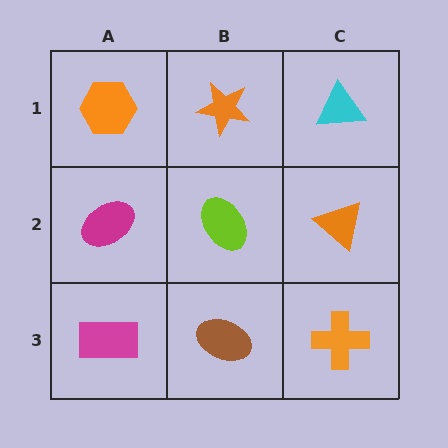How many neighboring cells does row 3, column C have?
2.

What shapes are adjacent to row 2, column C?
A cyan triangle (row 1, column C), an orange cross (row 3, column C), a lime ellipse (row 2, column B).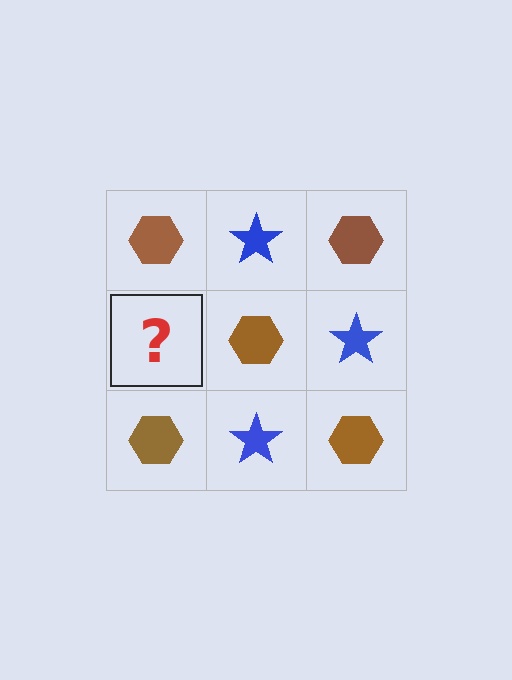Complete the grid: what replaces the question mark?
The question mark should be replaced with a blue star.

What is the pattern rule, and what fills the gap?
The rule is that it alternates brown hexagon and blue star in a checkerboard pattern. The gap should be filled with a blue star.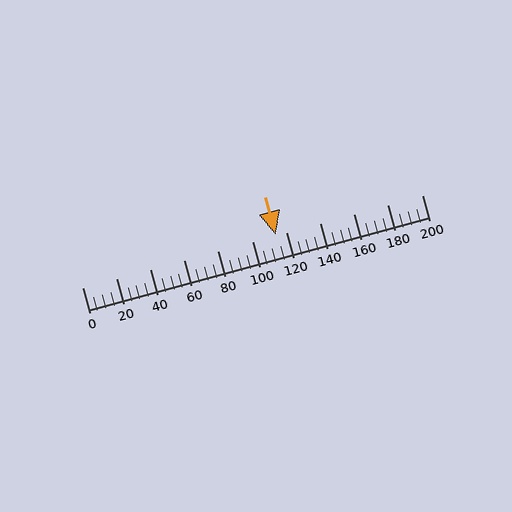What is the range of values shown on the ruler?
The ruler shows values from 0 to 200.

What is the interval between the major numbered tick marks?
The major tick marks are spaced 20 units apart.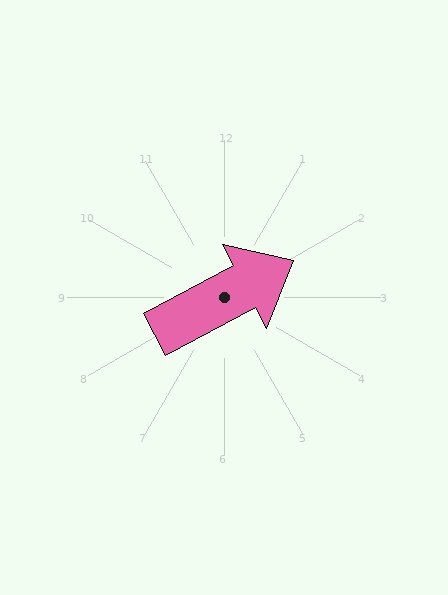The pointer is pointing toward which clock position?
Roughly 2 o'clock.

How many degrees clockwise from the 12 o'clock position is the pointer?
Approximately 62 degrees.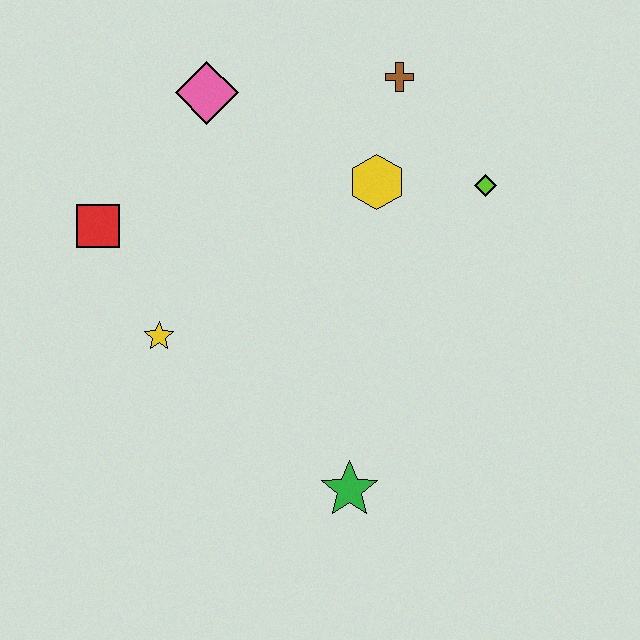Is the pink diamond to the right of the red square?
Yes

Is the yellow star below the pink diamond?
Yes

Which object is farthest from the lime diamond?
The red square is farthest from the lime diamond.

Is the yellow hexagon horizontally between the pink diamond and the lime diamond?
Yes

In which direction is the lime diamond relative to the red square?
The lime diamond is to the right of the red square.